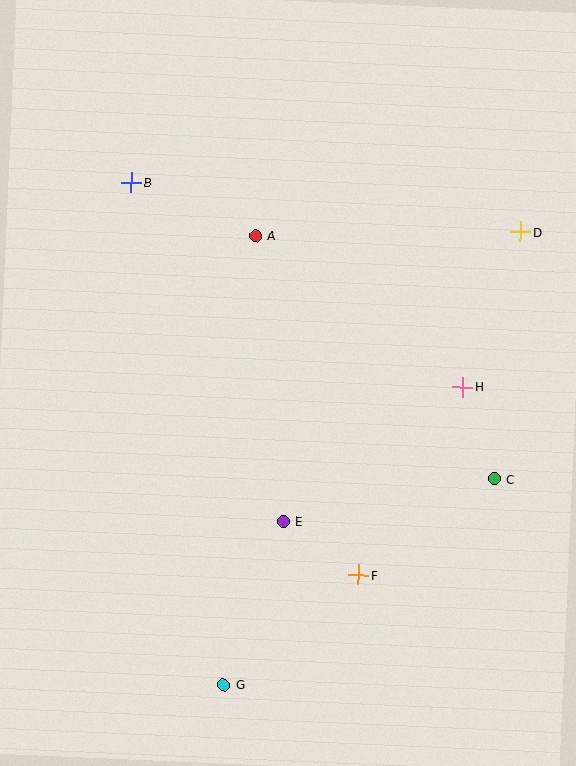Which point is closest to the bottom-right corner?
Point F is closest to the bottom-right corner.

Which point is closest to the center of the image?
Point E at (283, 521) is closest to the center.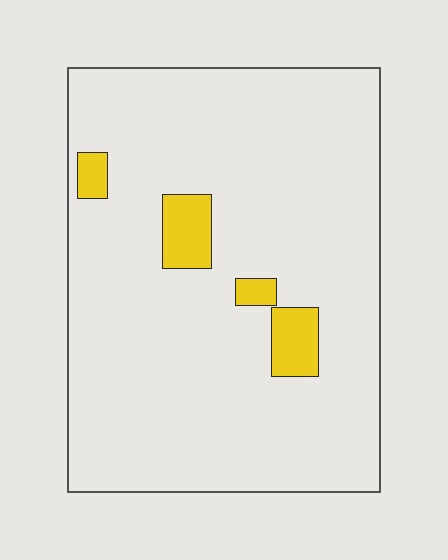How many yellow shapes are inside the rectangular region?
4.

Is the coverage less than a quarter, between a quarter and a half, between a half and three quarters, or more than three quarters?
Less than a quarter.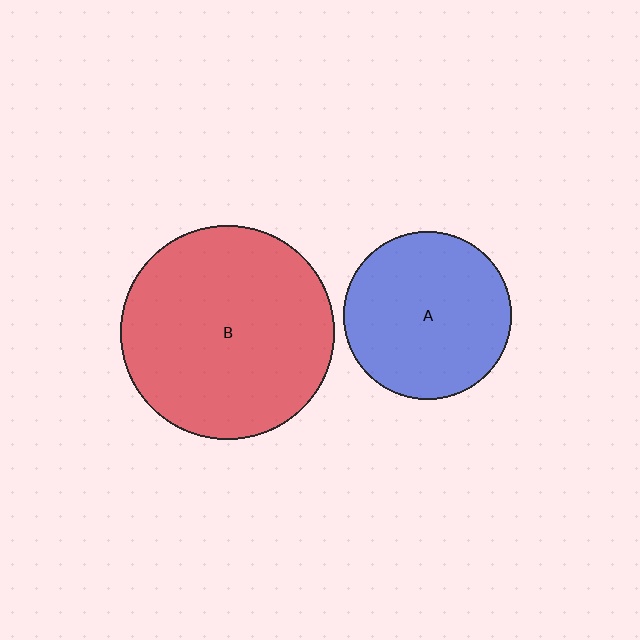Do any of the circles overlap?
No, none of the circles overlap.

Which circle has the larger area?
Circle B (red).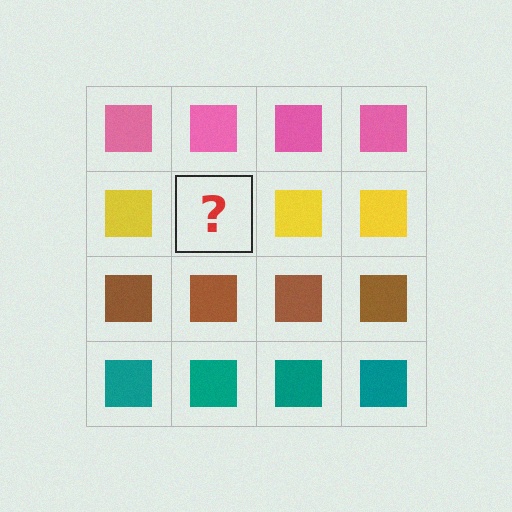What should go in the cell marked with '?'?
The missing cell should contain a yellow square.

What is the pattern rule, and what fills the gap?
The rule is that each row has a consistent color. The gap should be filled with a yellow square.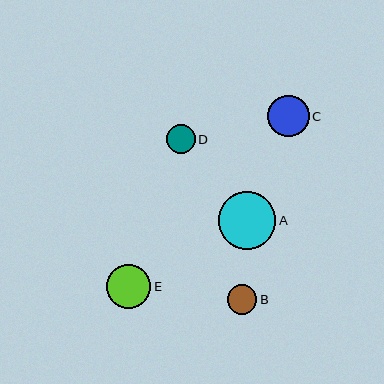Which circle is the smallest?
Circle D is the smallest with a size of approximately 28 pixels.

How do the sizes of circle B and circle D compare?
Circle B and circle D are approximately the same size.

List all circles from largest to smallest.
From largest to smallest: A, E, C, B, D.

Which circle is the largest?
Circle A is the largest with a size of approximately 58 pixels.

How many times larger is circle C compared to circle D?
Circle C is approximately 1.5 times the size of circle D.